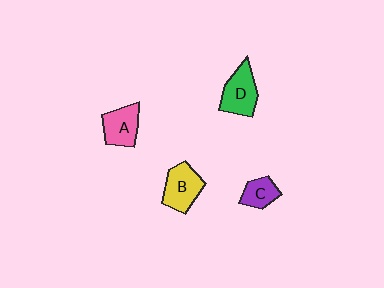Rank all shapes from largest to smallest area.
From largest to smallest: B (yellow), D (green), A (pink), C (purple).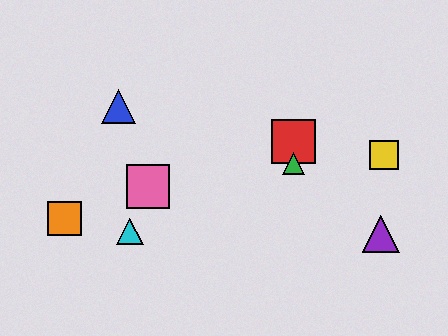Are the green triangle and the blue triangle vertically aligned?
No, the green triangle is at x≈293 and the blue triangle is at x≈119.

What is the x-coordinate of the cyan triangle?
The cyan triangle is at x≈130.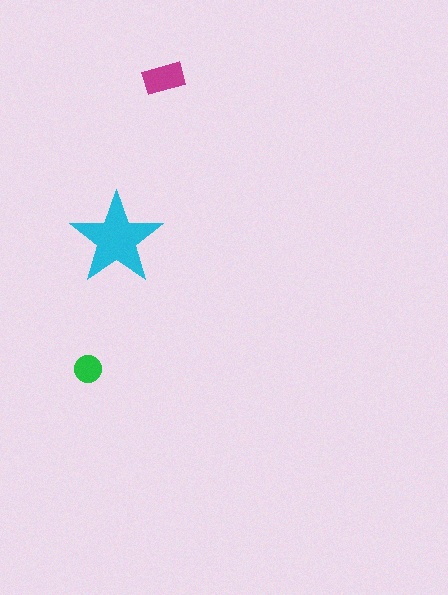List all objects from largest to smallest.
The cyan star, the magenta rectangle, the green circle.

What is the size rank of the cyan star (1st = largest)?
1st.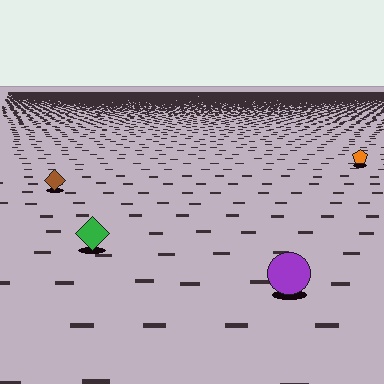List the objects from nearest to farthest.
From nearest to farthest: the purple circle, the green diamond, the brown diamond, the orange pentagon.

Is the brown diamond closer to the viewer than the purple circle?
No. The purple circle is closer — you can tell from the texture gradient: the ground texture is coarser near it.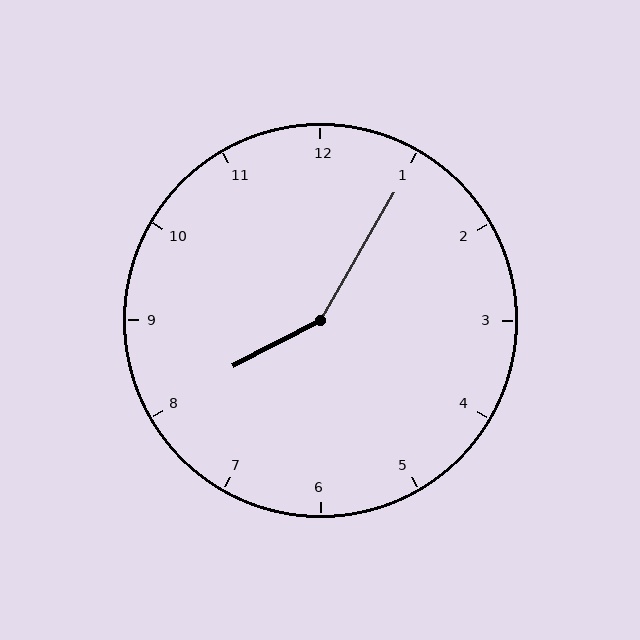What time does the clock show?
8:05.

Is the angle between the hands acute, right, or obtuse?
It is obtuse.